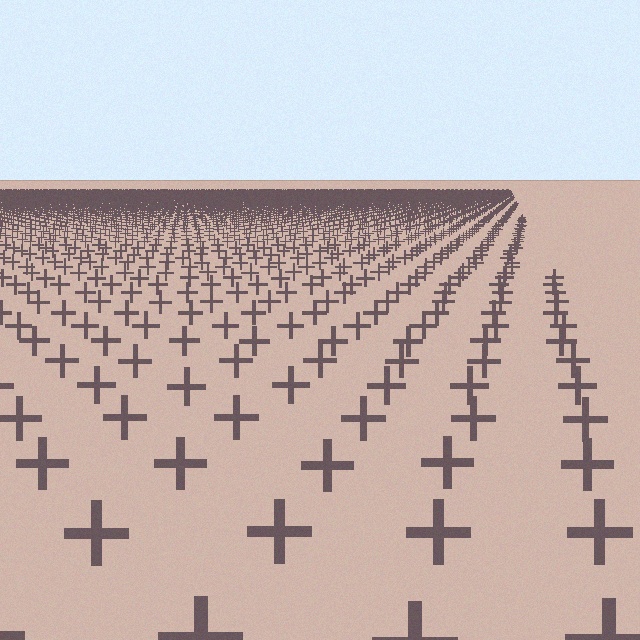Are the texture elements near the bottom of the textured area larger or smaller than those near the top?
Larger. Near the bottom, elements are closer to the viewer and appear at a bigger on-screen size.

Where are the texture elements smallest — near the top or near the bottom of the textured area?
Near the top.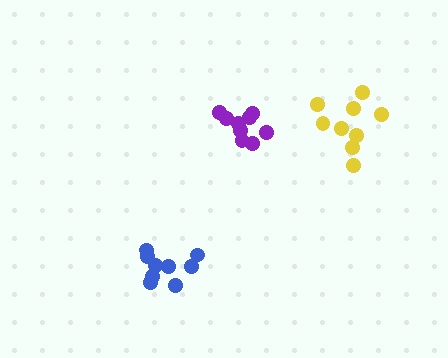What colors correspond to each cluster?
The clusters are colored: blue, yellow, purple.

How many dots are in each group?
Group 1: 9 dots, Group 2: 9 dots, Group 3: 9 dots (27 total).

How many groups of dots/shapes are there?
There are 3 groups.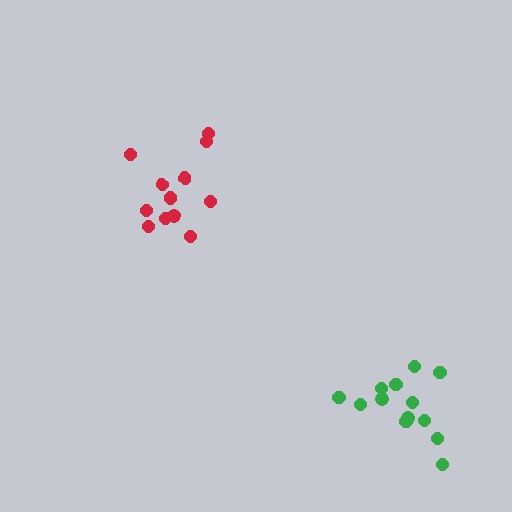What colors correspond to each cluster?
The clusters are colored: green, red.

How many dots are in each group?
Group 1: 13 dots, Group 2: 12 dots (25 total).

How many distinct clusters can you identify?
There are 2 distinct clusters.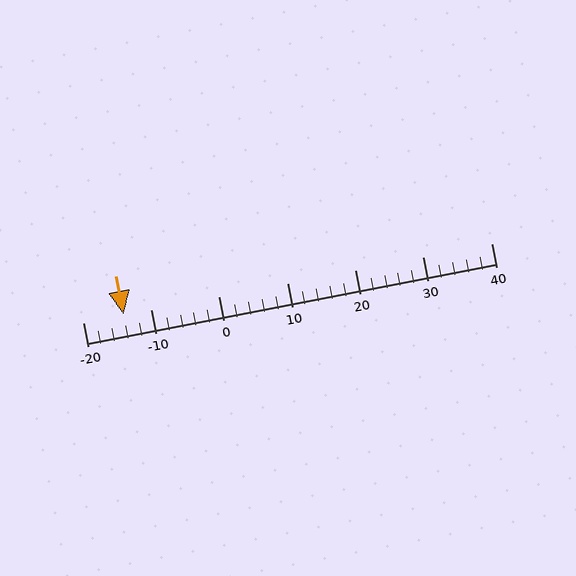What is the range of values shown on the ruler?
The ruler shows values from -20 to 40.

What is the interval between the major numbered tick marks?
The major tick marks are spaced 10 units apart.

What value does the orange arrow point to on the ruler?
The orange arrow points to approximately -14.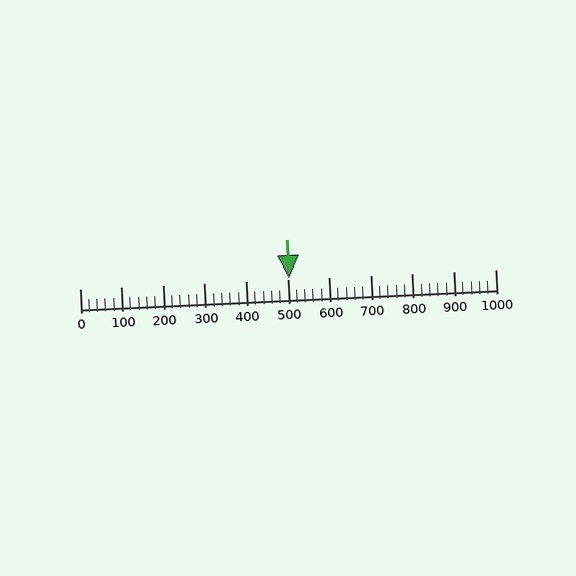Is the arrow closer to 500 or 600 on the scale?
The arrow is closer to 500.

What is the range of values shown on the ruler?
The ruler shows values from 0 to 1000.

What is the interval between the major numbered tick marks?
The major tick marks are spaced 100 units apart.